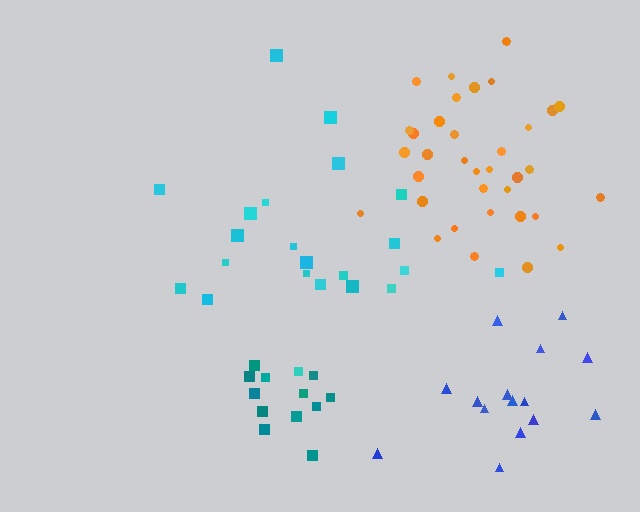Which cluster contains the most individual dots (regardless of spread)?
Orange (35).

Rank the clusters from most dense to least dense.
teal, orange, blue, cyan.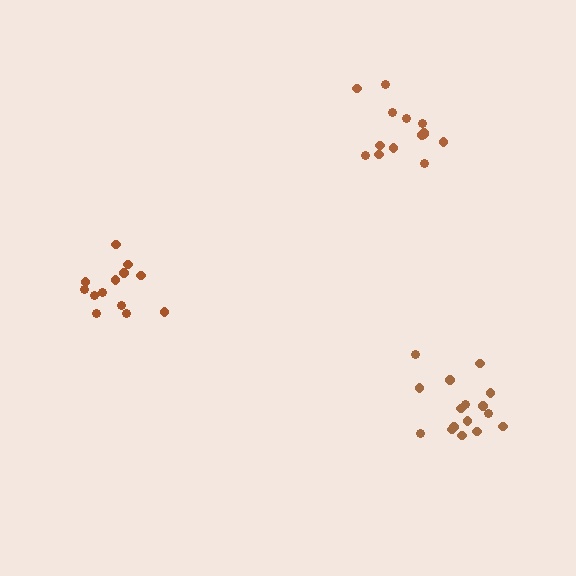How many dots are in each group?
Group 1: 14 dots, Group 2: 16 dots, Group 3: 13 dots (43 total).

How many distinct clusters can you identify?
There are 3 distinct clusters.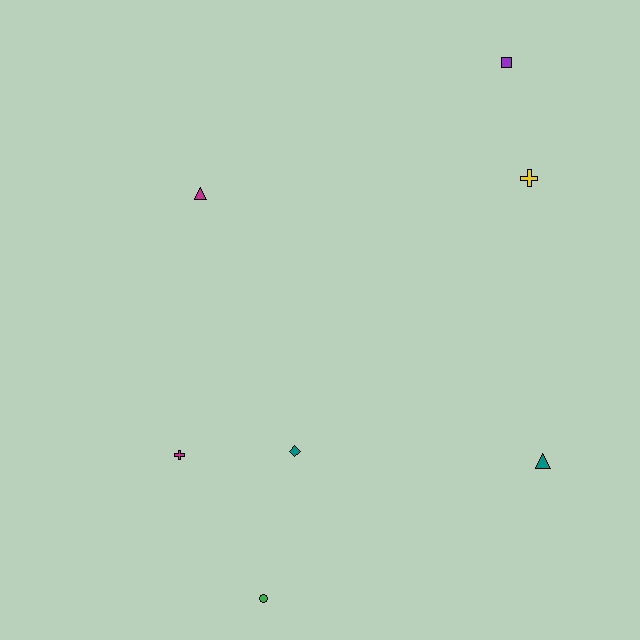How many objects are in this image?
There are 7 objects.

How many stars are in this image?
There are no stars.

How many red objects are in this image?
There are no red objects.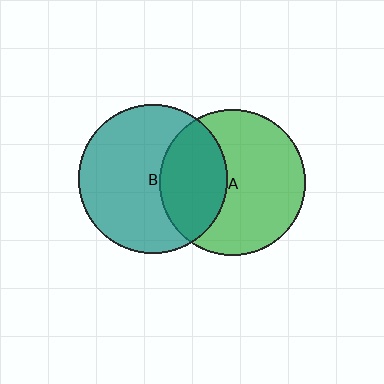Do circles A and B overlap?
Yes.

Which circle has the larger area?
Circle B (teal).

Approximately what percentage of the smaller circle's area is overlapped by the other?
Approximately 35%.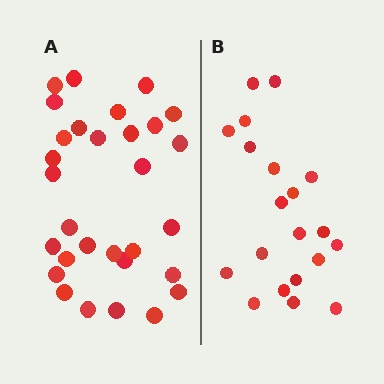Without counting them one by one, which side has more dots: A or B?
Region A (the left region) has more dots.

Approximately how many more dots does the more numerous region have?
Region A has roughly 10 or so more dots than region B.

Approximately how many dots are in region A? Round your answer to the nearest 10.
About 30 dots.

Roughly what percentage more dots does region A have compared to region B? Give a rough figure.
About 50% more.